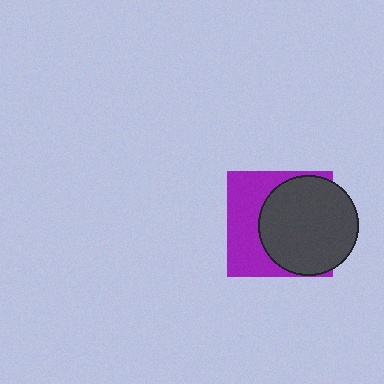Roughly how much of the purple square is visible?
A small part of it is visible (roughly 43%).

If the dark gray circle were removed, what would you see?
You would see the complete purple square.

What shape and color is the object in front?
The object in front is a dark gray circle.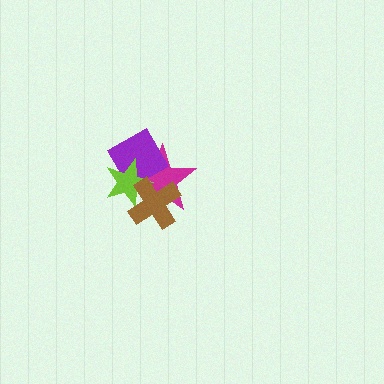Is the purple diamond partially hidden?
Yes, it is partially covered by another shape.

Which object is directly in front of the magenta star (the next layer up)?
The purple diamond is directly in front of the magenta star.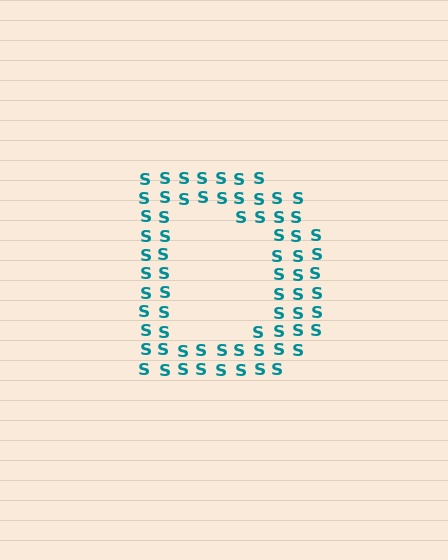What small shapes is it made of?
It is made of small letter S's.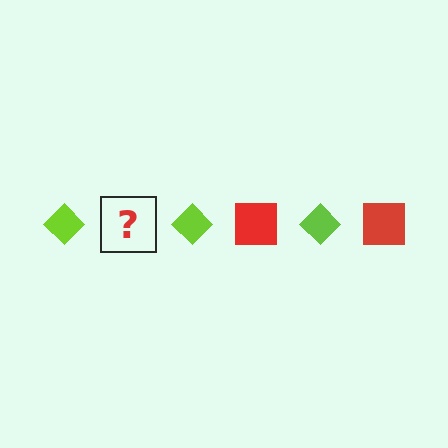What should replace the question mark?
The question mark should be replaced with a red square.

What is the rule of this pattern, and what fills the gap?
The rule is that the pattern alternates between lime diamond and red square. The gap should be filled with a red square.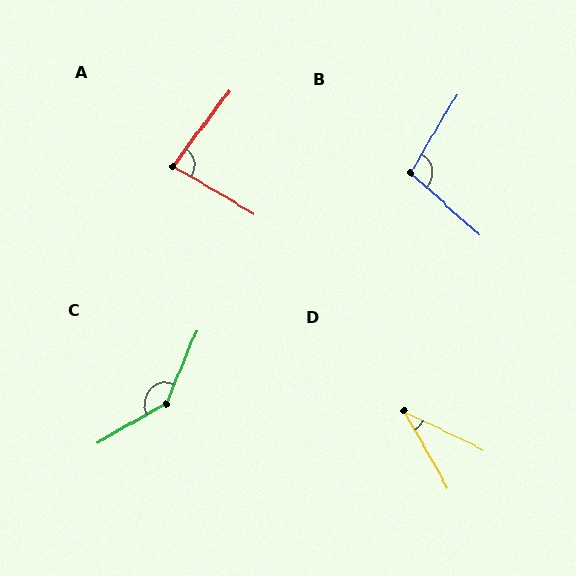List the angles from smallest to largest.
D (34°), A (84°), B (101°), C (143°).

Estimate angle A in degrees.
Approximately 84 degrees.